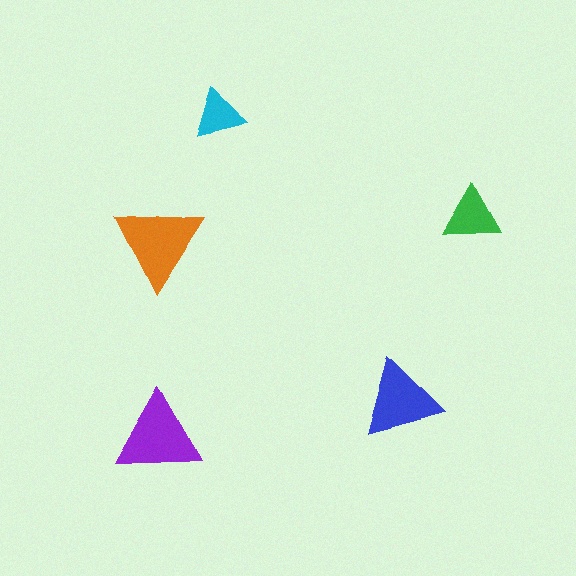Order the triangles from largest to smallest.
the orange one, the purple one, the blue one, the green one, the cyan one.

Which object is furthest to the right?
The green triangle is rightmost.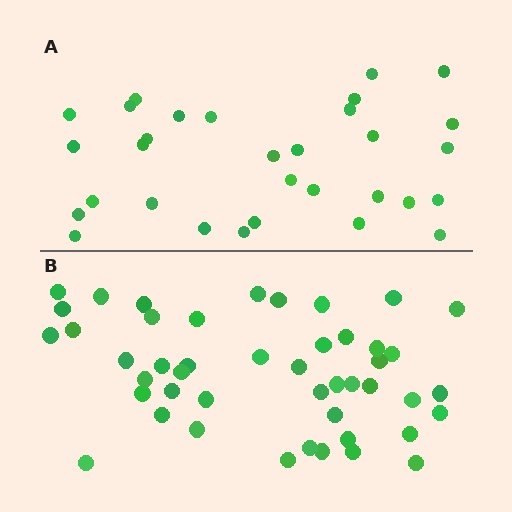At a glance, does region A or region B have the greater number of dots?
Region B (the bottom region) has more dots.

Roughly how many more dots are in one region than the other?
Region B has approximately 15 more dots than region A.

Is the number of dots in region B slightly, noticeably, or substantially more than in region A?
Region B has substantially more. The ratio is roughly 1.5 to 1.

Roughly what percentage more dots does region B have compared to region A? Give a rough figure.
About 50% more.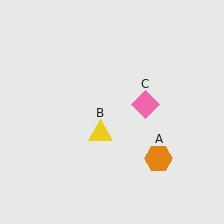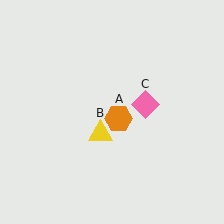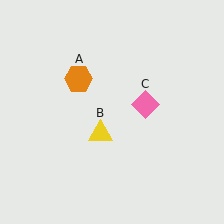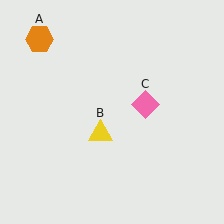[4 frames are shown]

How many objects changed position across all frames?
1 object changed position: orange hexagon (object A).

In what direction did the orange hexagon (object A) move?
The orange hexagon (object A) moved up and to the left.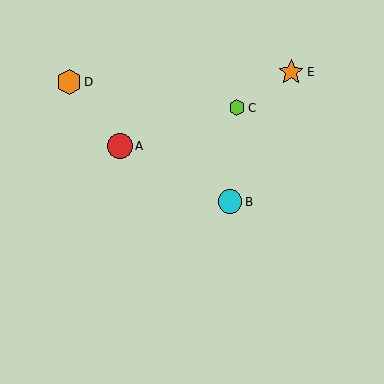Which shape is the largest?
The red circle (labeled A) is the largest.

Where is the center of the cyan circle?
The center of the cyan circle is at (230, 202).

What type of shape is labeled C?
Shape C is a lime hexagon.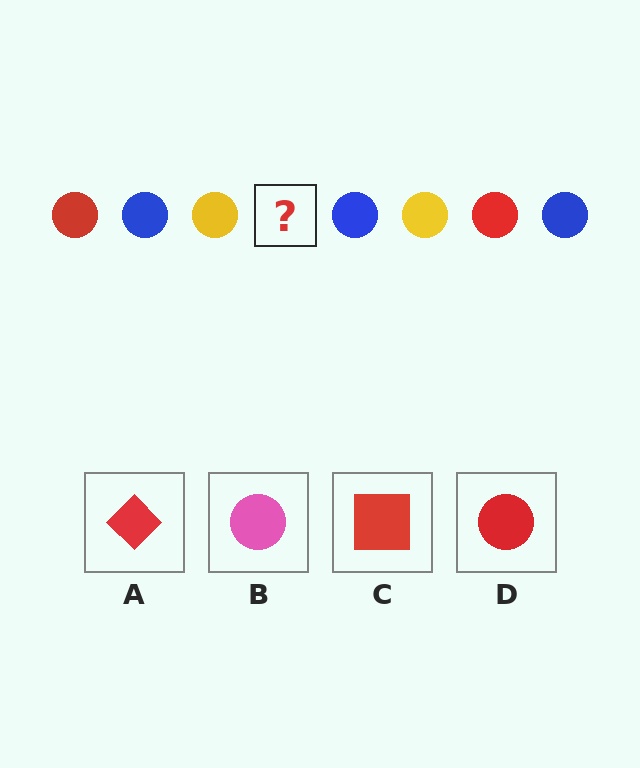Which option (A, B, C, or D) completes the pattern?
D.